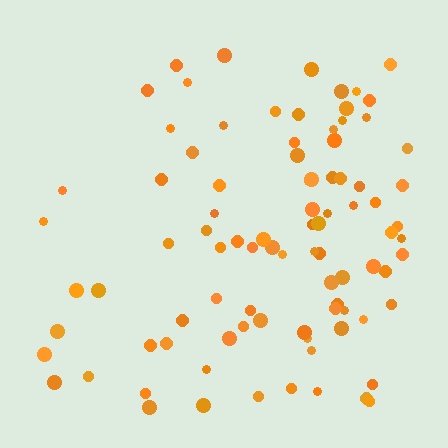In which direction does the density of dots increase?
From left to right, with the right side densest.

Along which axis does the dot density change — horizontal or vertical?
Horizontal.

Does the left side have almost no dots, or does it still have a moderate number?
Still a moderate number, just noticeably fewer than the right.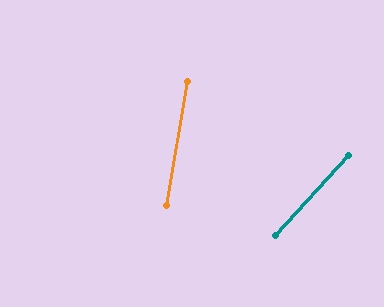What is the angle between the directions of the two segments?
Approximately 32 degrees.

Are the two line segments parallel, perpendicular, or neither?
Neither parallel nor perpendicular — they differ by about 32°.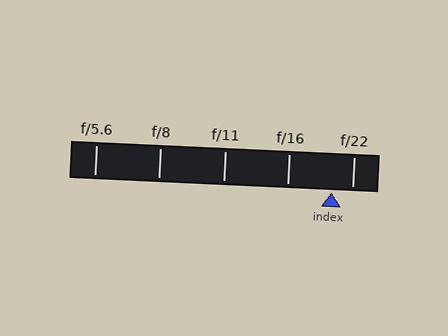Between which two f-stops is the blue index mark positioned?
The index mark is between f/16 and f/22.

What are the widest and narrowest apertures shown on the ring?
The widest aperture shown is f/5.6 and the narrowest is f/22.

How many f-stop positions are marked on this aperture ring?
There are 5 f-stop positions marked.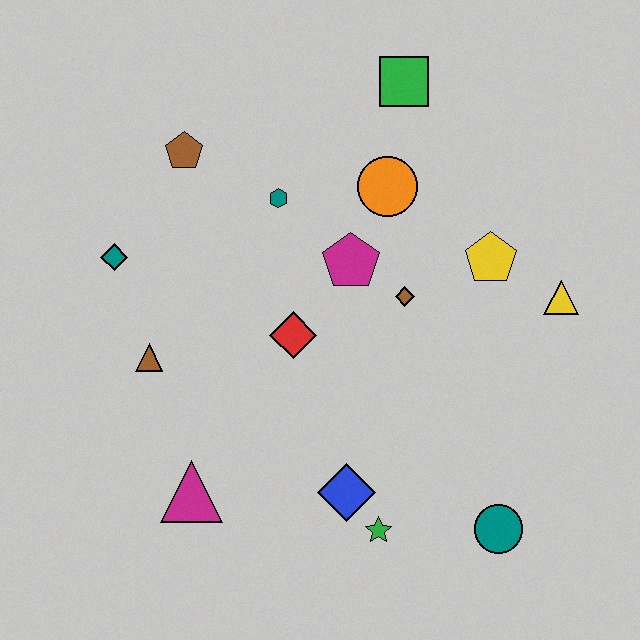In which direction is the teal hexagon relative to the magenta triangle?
The teal hexagon is above the magenta triangle.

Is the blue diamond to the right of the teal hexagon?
Yes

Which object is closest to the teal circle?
The green star is closest to the teal circle.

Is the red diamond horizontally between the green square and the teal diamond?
Yes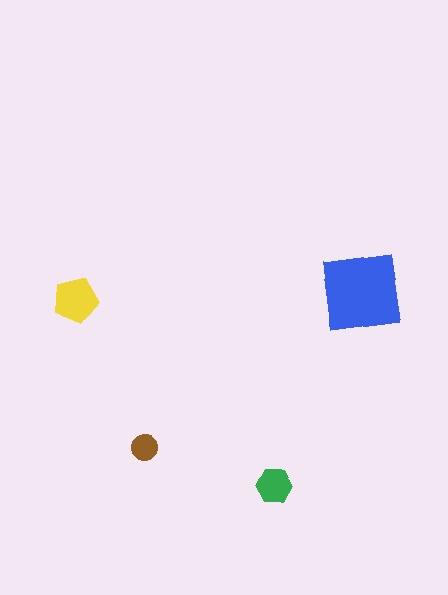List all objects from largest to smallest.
The blue square, the yellow pentagon, the green hexagon, the brown circle.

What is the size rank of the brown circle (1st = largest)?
4th.